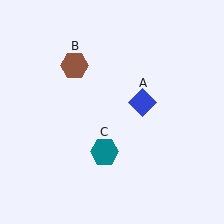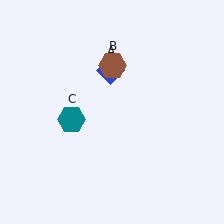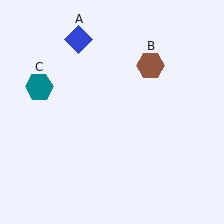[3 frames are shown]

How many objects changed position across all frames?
3 objects changed position: blue diamond (object A), brown hexagon (object B), teal hexagon (object C).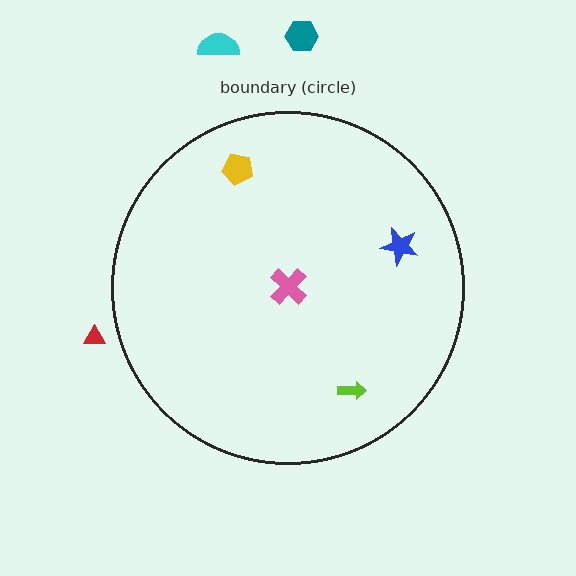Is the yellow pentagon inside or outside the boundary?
Inside.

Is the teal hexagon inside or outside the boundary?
Outside.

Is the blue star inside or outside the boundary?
Inside.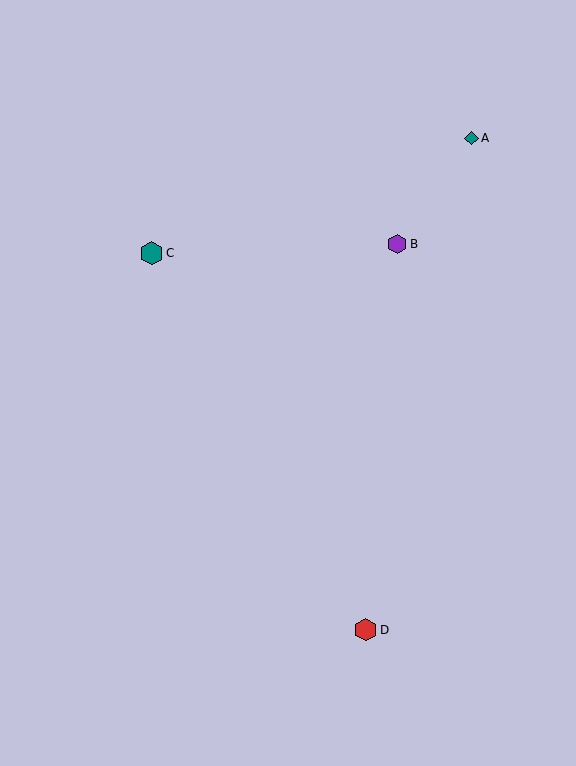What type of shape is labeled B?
Shape B is a purple hexagon.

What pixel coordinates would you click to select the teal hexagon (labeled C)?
Click at (152, 253) to select the teal hexagon C.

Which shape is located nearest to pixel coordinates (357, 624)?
The red hexagon (labeled D) at (366, 630) is nearest to that location.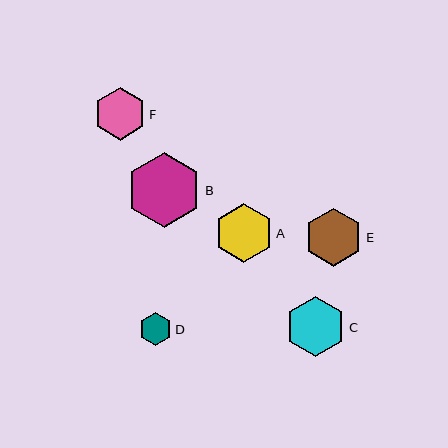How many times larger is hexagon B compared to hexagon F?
Hexagon B is approximately 1.4 times the size of hexagon F.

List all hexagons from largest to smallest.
From largest to smallest: B, C, A, E, F, D.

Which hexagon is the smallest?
Hexagon D is the smallest with a size of approximately 33 pixels.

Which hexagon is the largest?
Hexagon B is the largest with a size of approximately 75 pixels.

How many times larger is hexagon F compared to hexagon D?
Hexagon F is approximately 1.6 times the size of hexagon D.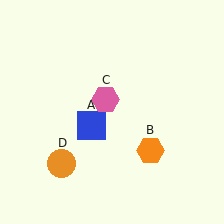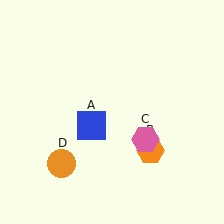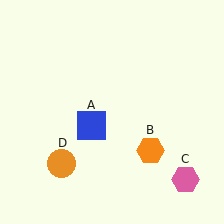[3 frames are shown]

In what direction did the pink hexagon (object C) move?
The pink hexagon (object C) moved down and to the right.